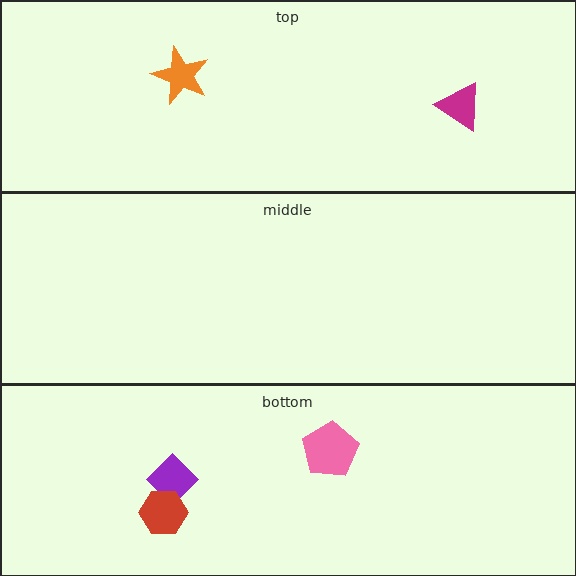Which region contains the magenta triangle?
The top region.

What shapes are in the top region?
The magenta triangle, the orange star.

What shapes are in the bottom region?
The pink pentagon, the purple diamond, the red hexagon.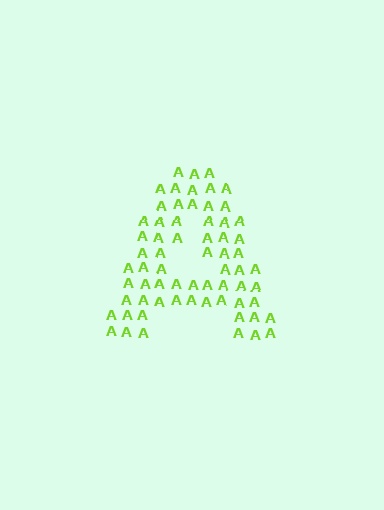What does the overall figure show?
The overall figure shows the letter A.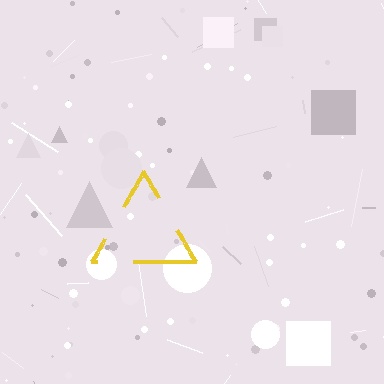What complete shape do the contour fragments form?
The contour fragments form a triangle.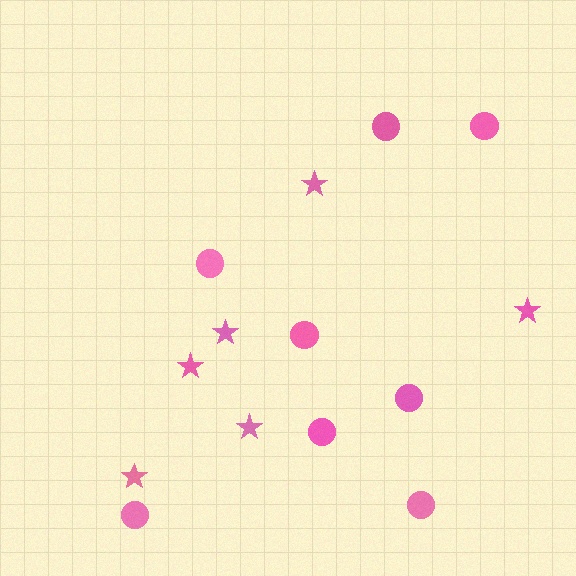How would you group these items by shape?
There are 2 groups: one group of circles (8) and one group of stars (6).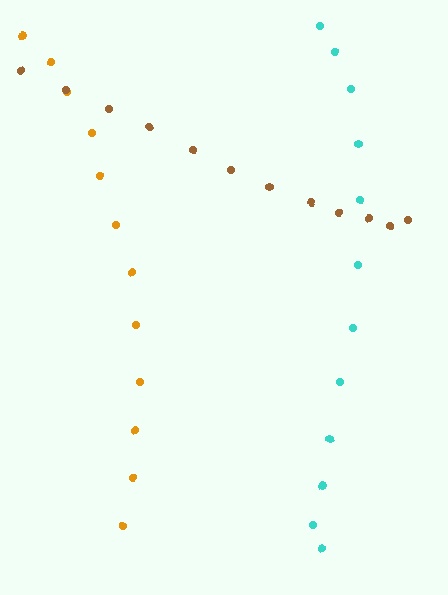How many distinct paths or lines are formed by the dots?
There are 3 distinct paths.